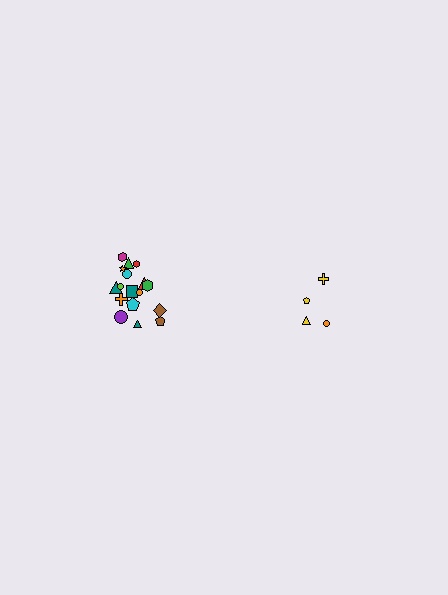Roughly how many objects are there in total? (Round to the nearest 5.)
Roughly 20 objects in total.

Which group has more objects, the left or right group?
The left group.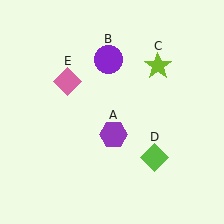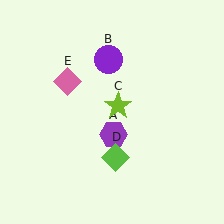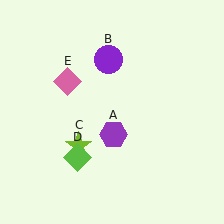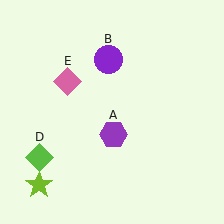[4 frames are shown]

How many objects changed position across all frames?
2 objects changed position: lime star (object C), lime diamond (object D).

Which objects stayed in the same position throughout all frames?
Purple hexagon (object A) and purple circle (object B) and pink diamond (object E) remained stationary.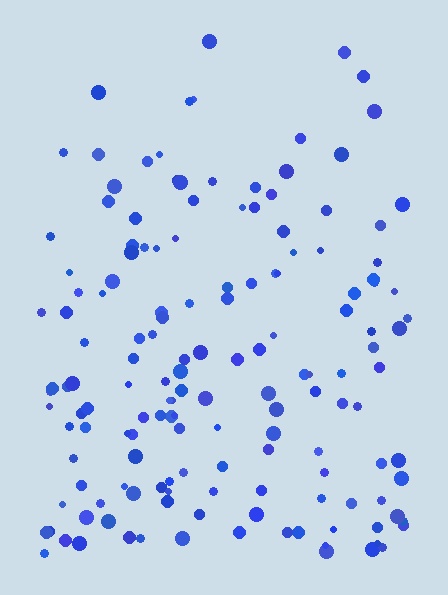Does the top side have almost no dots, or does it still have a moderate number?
Still a moderate number, just noticeably fewer than the bottom.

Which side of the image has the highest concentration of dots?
The bottom.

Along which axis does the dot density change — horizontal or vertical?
Vertical.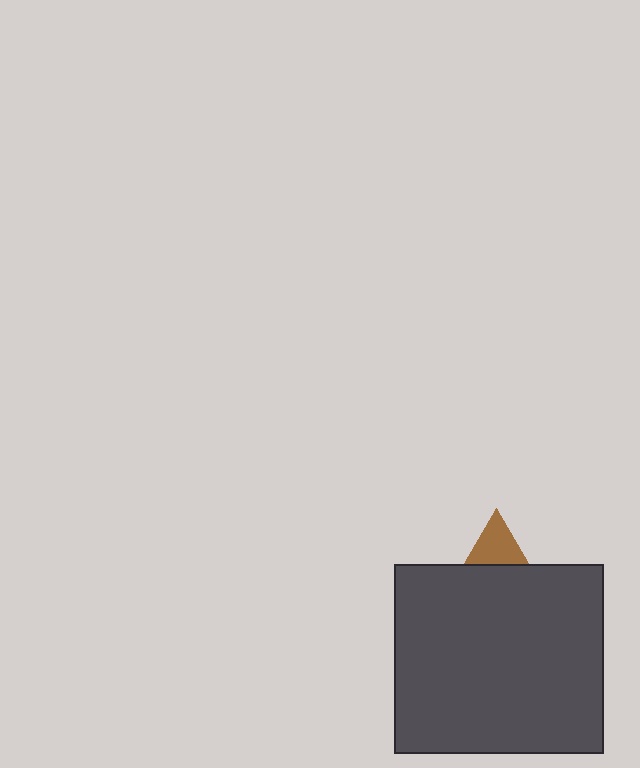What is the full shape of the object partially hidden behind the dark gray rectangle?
The partially hidden object is a brown triangle.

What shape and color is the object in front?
The object in front is a dark gray rectangle.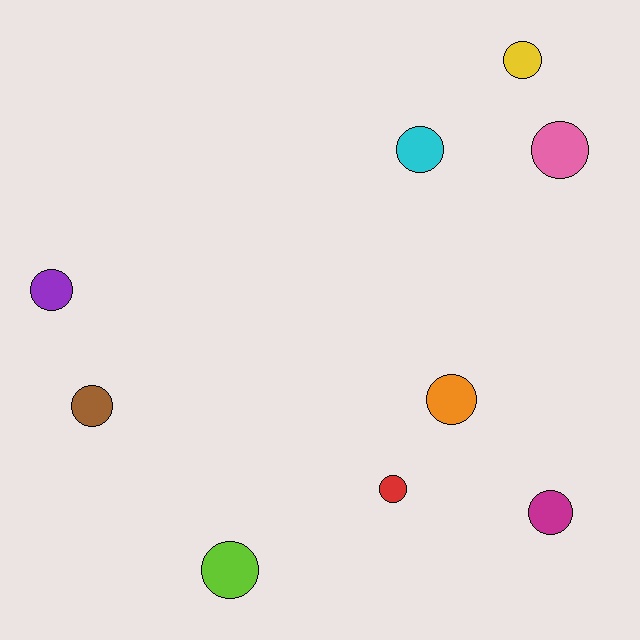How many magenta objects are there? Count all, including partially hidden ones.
There is 1 magenta object.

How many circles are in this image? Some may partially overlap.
There are 9 circles.